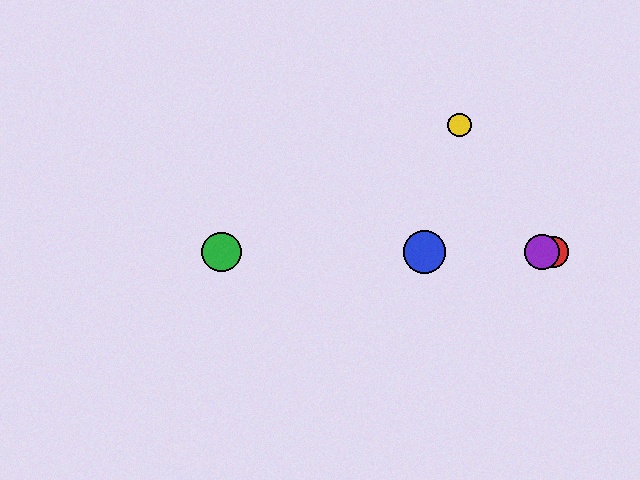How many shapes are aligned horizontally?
4 shapes (the red circle, the blue circle, the green circle, the purple circle) are aligned horizontally.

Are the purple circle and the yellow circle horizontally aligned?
No, the purple circle is at y≈252 and the yellow circle is at y≈125.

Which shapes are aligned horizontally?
The red circle, the blue circle, the green circle, the purple circle are aligned horizontally.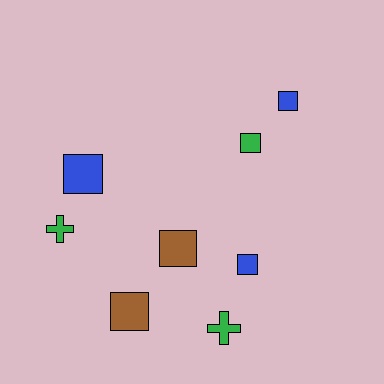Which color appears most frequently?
Blue, with 3 objects.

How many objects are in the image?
There are 8 objects.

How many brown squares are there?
There are 2 brown squares.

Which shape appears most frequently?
Square, with 6 objects.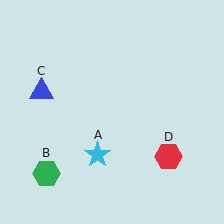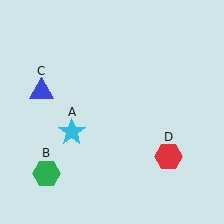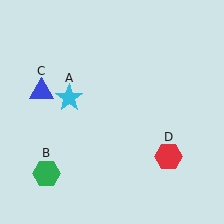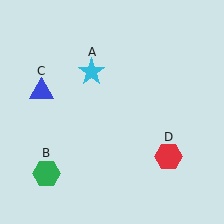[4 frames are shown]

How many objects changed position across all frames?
1 object changed position: cyan star (object A).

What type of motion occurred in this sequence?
The cyan star (object A) rotated clockwise around the center of the scene.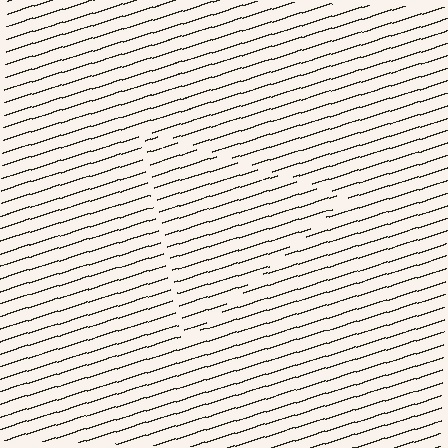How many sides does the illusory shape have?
3 sides — the line-ends trace a triangle.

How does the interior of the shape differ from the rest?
The interior of the shape contains the same grating, shifted by half a period — the contour is defined by the phase discontinuity where line-ends from the inner and outer gratings abut.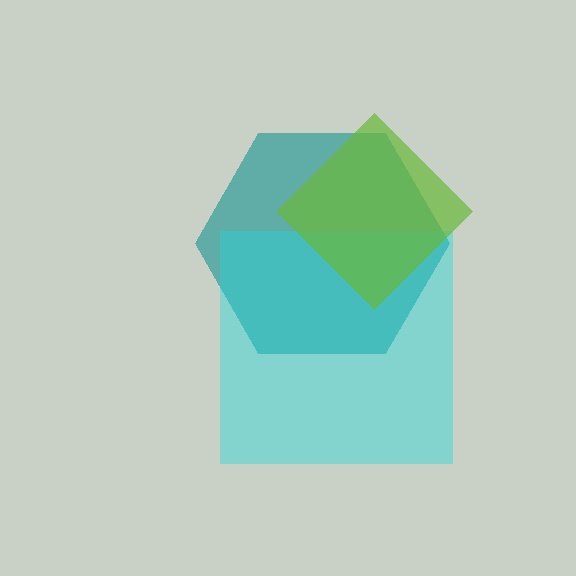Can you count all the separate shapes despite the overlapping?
Yes, there are 3 separate shapes.